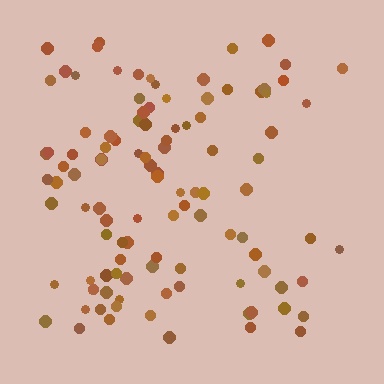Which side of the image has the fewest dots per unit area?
The right.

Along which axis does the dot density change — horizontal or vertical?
Horizontal.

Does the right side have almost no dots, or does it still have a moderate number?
Still a moderate number, just noticeably fewer than the left.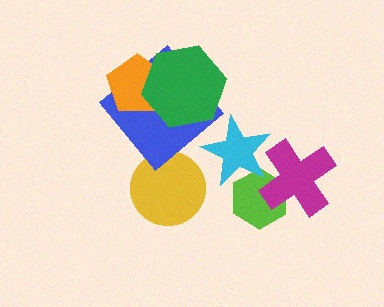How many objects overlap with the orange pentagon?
2 objects overlap with the orange pentagon.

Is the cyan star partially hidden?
Yes, it is partially covered by another shape.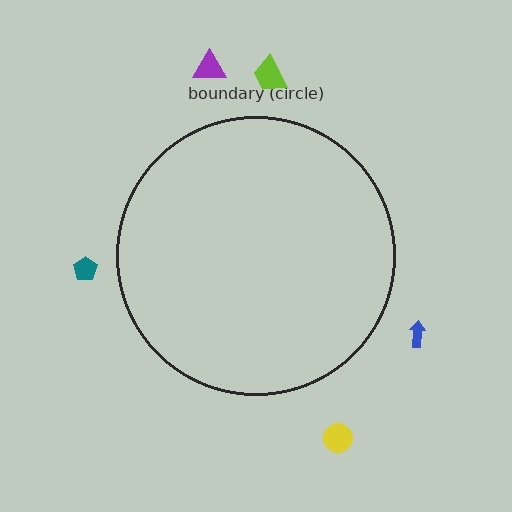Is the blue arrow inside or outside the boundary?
Outside.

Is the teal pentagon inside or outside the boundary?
Outside.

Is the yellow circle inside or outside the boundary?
Outside.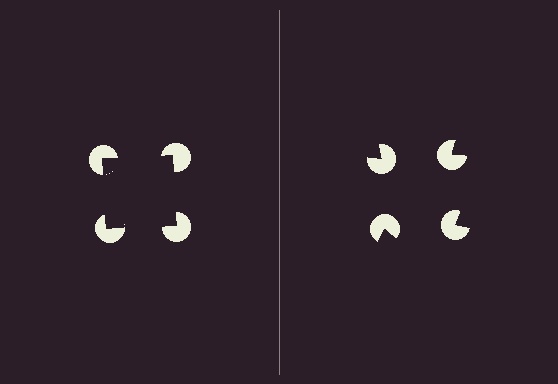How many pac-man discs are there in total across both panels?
8 — 4 on each side.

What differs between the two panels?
The pac-man discs are positioned identically on both sides; only the wedge orientations differ. On the left they align to a square; on the right they are misaligned.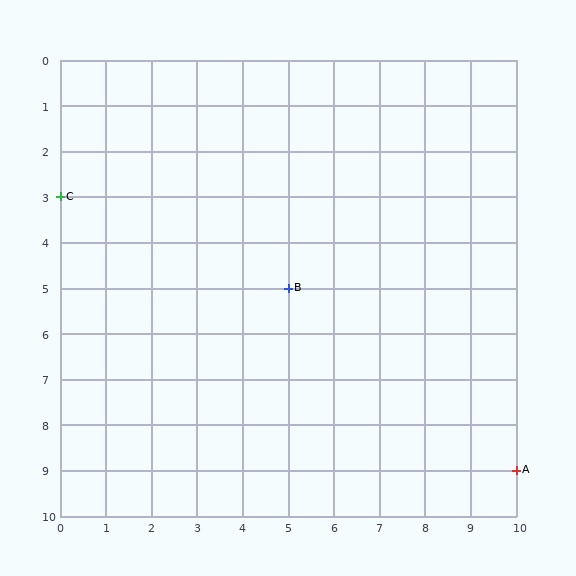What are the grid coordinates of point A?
Point A is at grid coordinates (10, 9).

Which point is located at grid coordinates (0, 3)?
Point C is at (0, 3).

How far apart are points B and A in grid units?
Points B and A are 5 columns and 4 rows apart (about 6.4 grid units diagonally).